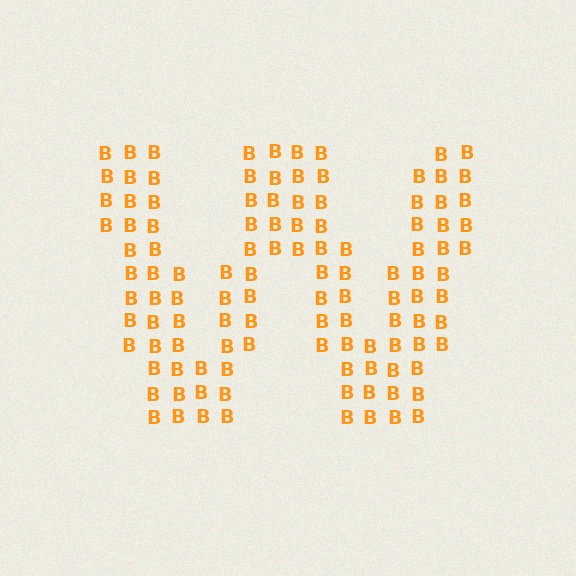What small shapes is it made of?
It is made of small letter B's.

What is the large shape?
The large shape is the letter W.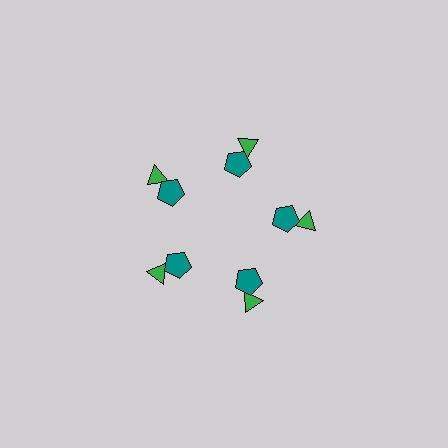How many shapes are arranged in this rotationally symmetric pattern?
There are 10 shapes, arranged in 5 groups of 2.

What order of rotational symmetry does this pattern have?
This pattern has 5-fold rotational symmetry.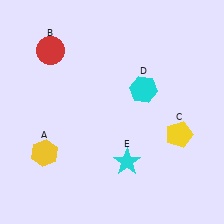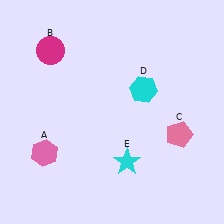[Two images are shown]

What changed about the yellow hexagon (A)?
In Image 1, A is yellow. In Image 2, it changed to pink.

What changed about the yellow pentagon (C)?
In Image 1, C is yellow. In Image 2, it changed to pink.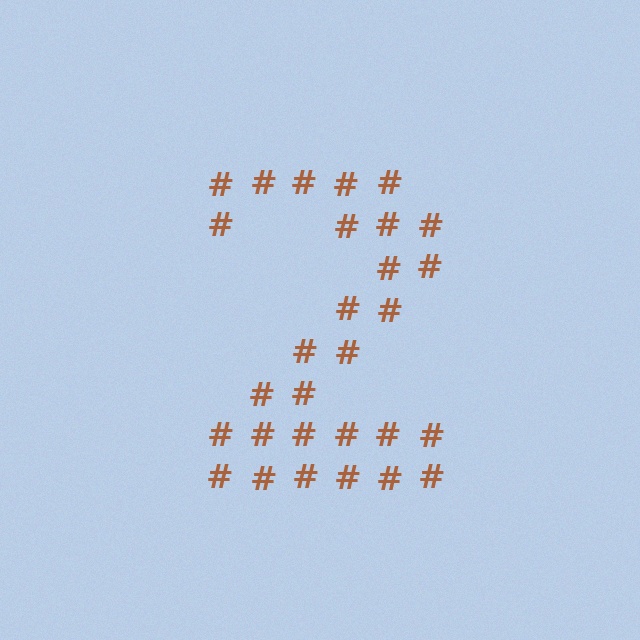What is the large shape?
The large shape is the digit 2.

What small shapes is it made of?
It is made of small hash symbols.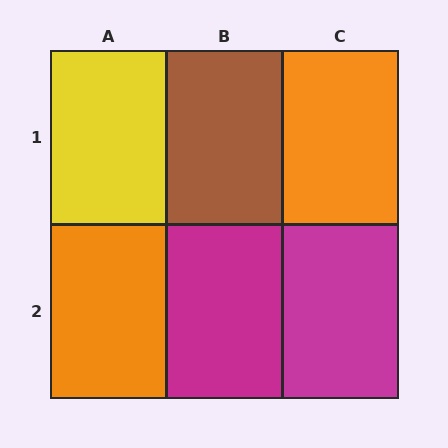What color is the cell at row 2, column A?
Orange.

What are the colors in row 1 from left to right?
Yellow, brown, orange.